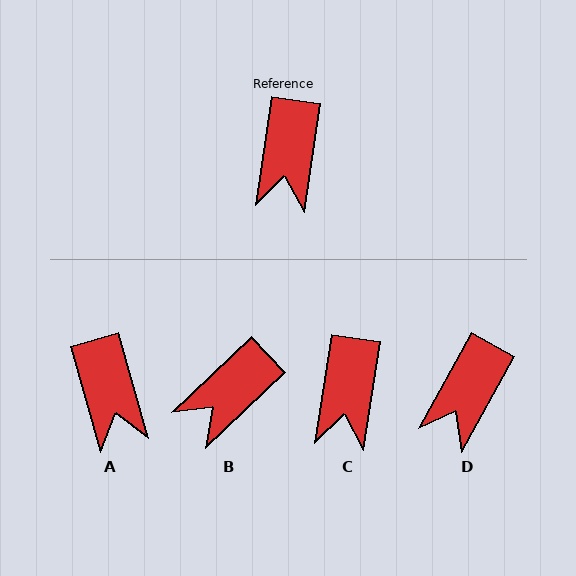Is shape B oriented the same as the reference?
No, it is off by about 38 degrees.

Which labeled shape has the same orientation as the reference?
C.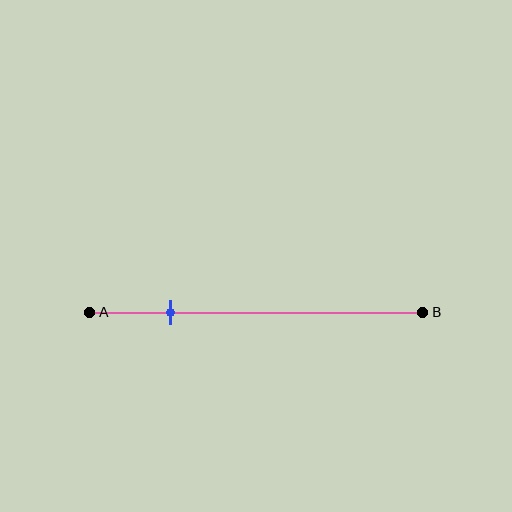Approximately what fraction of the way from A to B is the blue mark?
The blue mark is approximately 25% of the way from A to B.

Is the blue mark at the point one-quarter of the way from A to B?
Yes, the mark is approximately at the one-quarter point.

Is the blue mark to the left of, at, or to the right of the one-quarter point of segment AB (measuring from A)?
The blue mark is approximately at the one-quarter point of segment AB.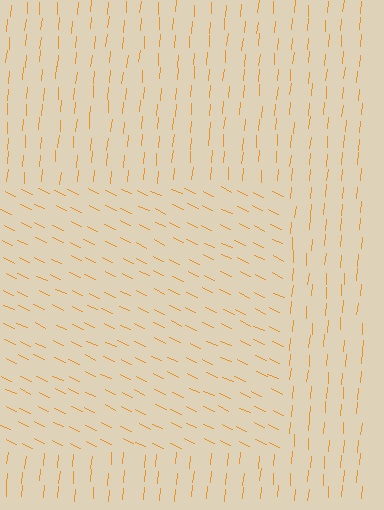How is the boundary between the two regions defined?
The boundary is defined purely by a change in line orientation (approximately 70 degrees difference). All lines are the same color and thickness.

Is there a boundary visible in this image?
Yes, there is a texture boundary formed by a change in line orientation.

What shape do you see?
I see a rectangle.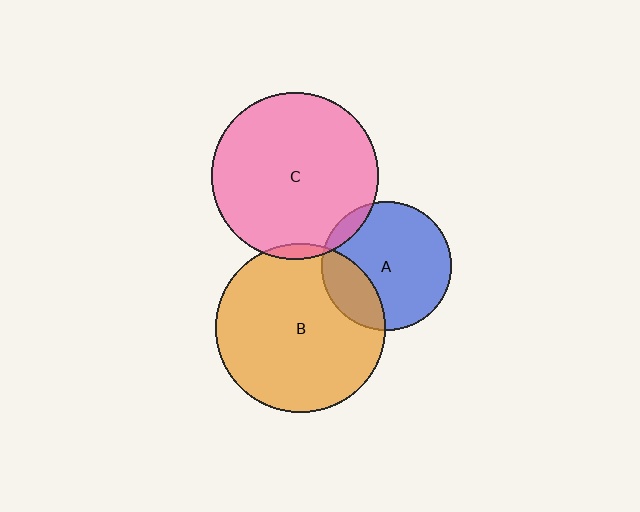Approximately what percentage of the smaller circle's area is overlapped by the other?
Approximately 10%.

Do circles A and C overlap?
Yes.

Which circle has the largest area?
Circle B (orange).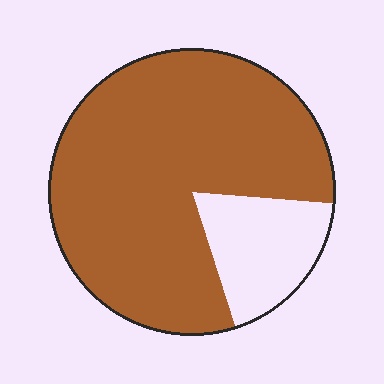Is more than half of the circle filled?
Yes.